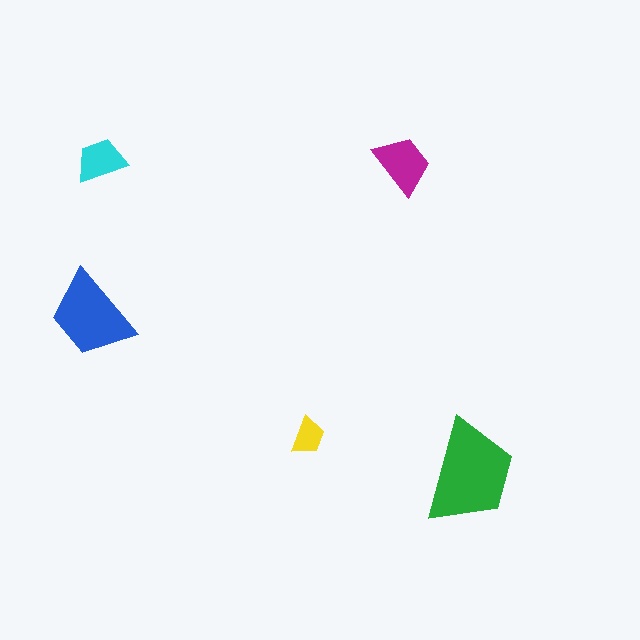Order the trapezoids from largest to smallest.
the green one, the blue one, the magenta one, the cyan one, the yellow one.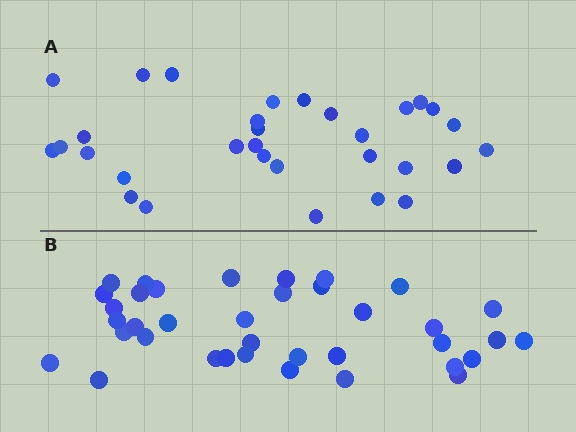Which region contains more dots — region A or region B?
Region B (the bottom region) has more dots.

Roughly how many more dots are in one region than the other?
Region B has about 6 more dots than region A.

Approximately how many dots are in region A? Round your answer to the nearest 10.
About 30 dots. (The exact count is 31, which rounds to 30.)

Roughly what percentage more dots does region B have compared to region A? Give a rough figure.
About 20% more.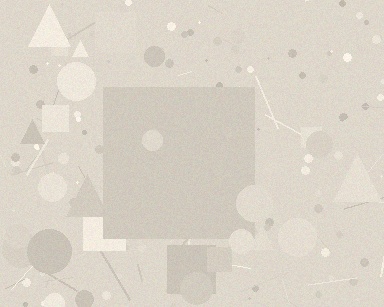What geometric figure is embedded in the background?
A square is embedded in the background.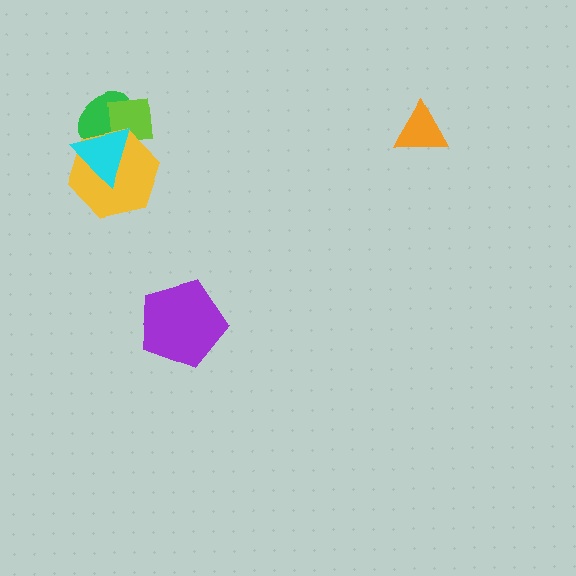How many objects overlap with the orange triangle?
0 objects overlap with the orange triangle.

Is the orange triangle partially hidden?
No, no other shape covers it.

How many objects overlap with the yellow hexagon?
3 objects overlap with the yellow hexagon.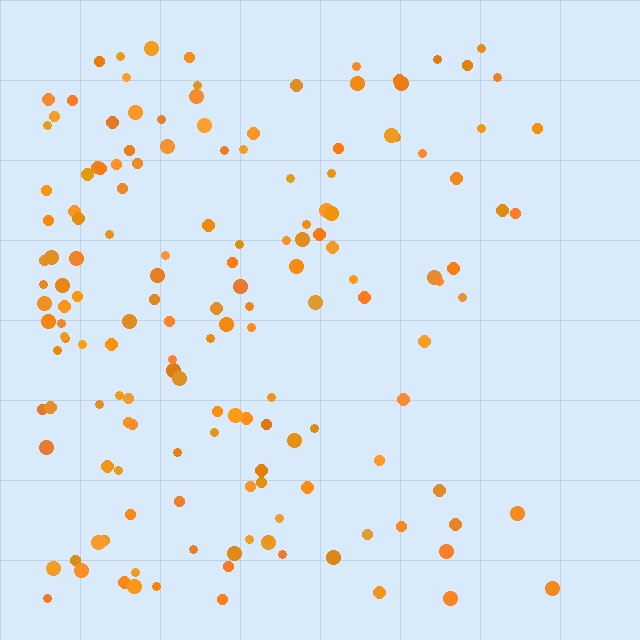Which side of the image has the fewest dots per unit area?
The right.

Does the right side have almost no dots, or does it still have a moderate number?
Still a moderate number, just noticeably fewer than the left.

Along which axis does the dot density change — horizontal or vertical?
Horizontal.